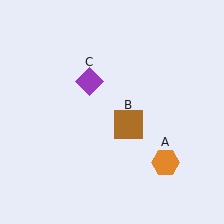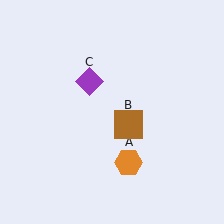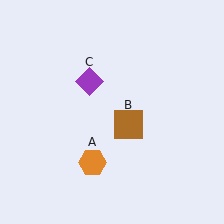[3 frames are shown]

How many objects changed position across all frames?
1 object changed position: orange hexagon (object A).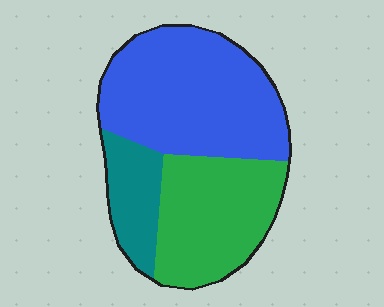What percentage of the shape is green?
Green takes up between a third and a half of the shape.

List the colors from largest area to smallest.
From largest to smallest: blue, green, teal.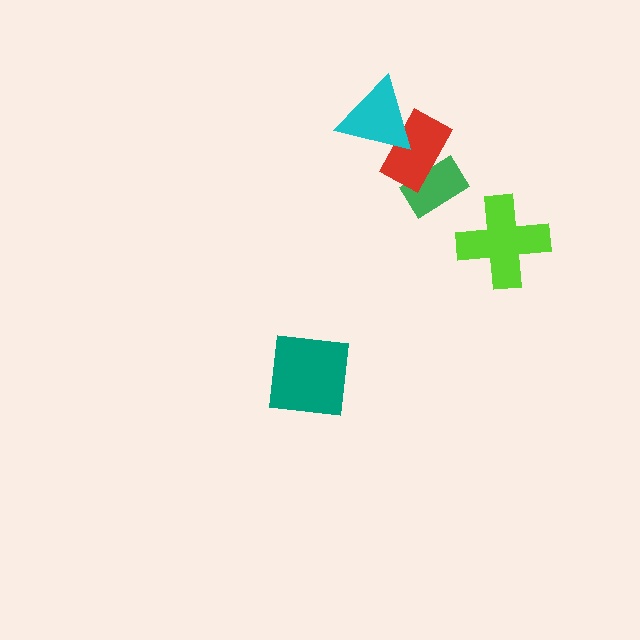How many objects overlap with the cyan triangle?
1 object overlaps with the cyan triangle.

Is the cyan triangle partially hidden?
No, no other shape covers it.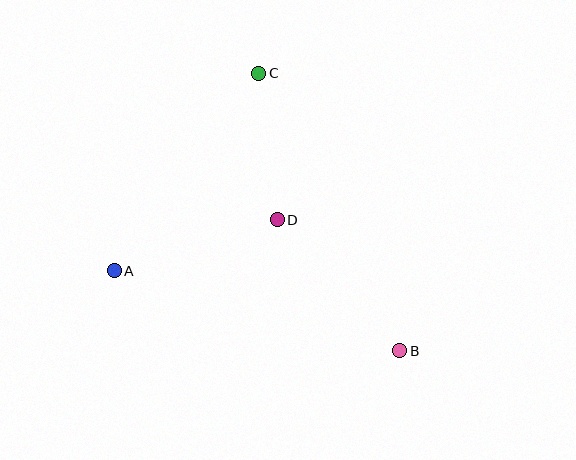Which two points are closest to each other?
Points C and D are closest to each other.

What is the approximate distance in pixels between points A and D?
The distance between A and D is approximately 171 pixels.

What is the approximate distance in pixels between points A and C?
The distance between A and C is approximately 245 pixels.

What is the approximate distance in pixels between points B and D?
The distance between B and D is approximately 179 pixels.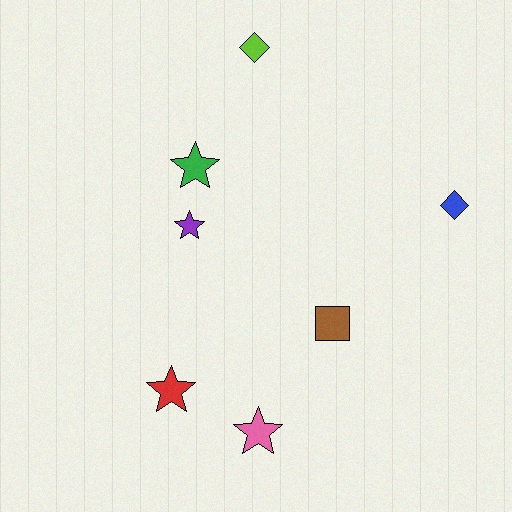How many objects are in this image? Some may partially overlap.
There are 7 objects.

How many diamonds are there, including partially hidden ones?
There are 2 diamonds.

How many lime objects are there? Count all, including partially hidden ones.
There is 1 lime object.